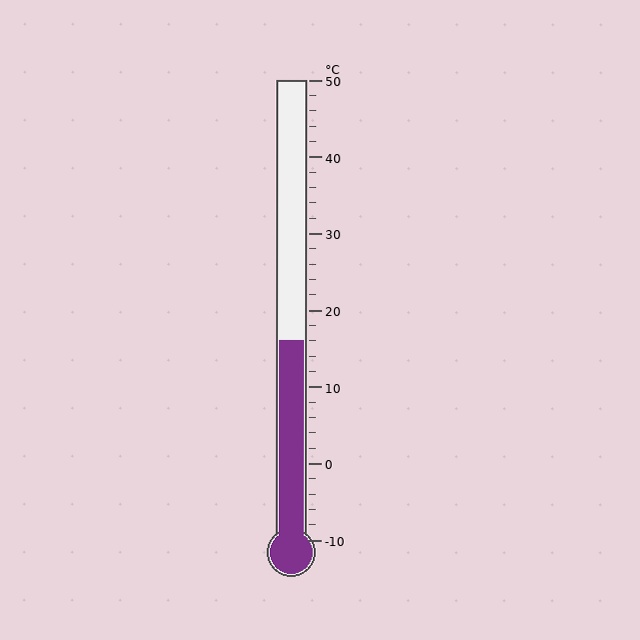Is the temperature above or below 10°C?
The temperature is above 10°C.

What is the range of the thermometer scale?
The thermometer scale ranges from -10°C to 50°C.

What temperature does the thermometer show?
The thermometer shows approximately 16°C.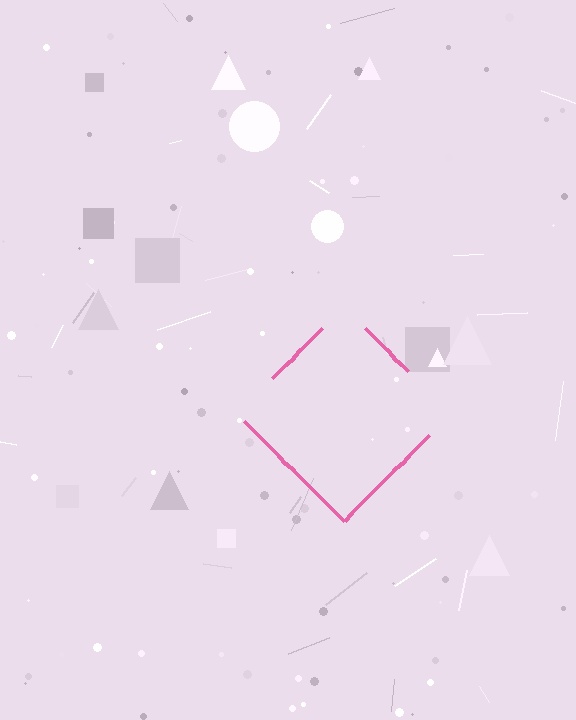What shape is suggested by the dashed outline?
The dashed outline suggests a diamond.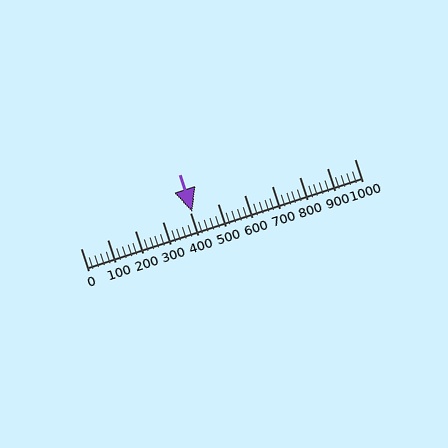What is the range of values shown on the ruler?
The ruler shows values from 0 to 1000.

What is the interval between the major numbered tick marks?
The major tick marks are spaced 100 units apart.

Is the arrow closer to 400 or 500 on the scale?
The arrow is closer to 400.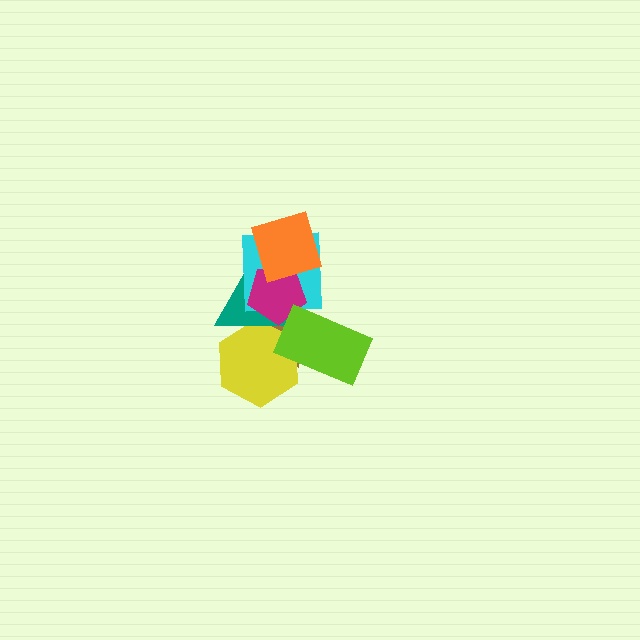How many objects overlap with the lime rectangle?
2 objects overlap with the lime rectangle.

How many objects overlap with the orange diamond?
3 objects overlap with the orange diamond.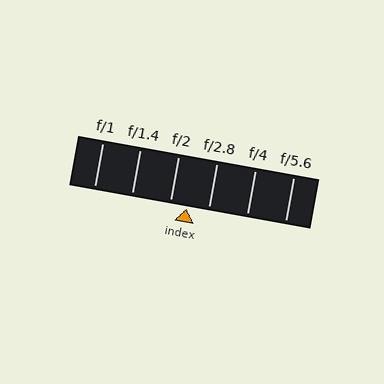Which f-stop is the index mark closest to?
The index mark is closest to f/2.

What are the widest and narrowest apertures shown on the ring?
The widest aperture shown is f/1 and the narrowest is f/5.6.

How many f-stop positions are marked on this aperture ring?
There are 6 f-stop positions marked.